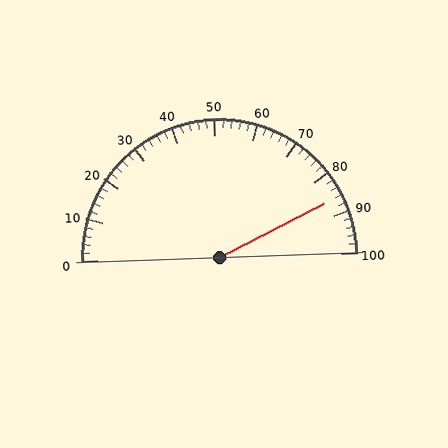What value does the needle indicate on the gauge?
The needle indicates approximately 86.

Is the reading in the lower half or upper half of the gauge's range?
The reading is in the upper half of the range (0 to 100).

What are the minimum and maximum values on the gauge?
The gauge ranges from 0 to 100.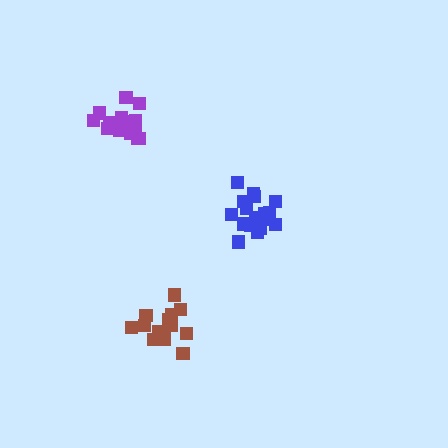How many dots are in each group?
Group 1: 18 dots, Group 2: 20 dots, Group 3: 16 dots (54 total).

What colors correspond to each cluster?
The clusters are colored: purple, blue, brown.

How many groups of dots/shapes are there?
There are 3 groups.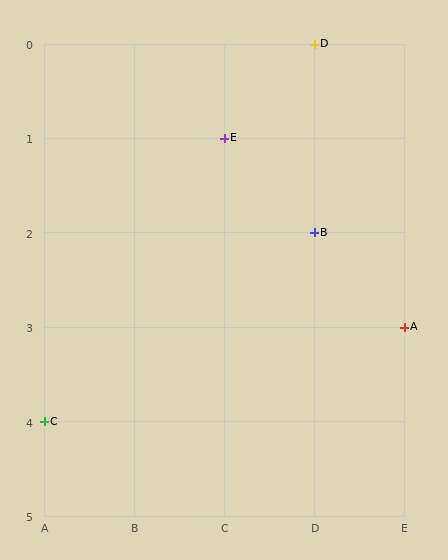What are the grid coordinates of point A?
Point A is at grid coordinates (E, 3).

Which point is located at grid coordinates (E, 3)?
Point A is at (E, 3).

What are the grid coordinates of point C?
Point C is at grid coordinates (A, 4).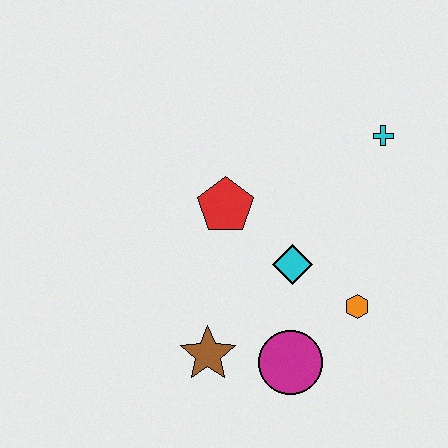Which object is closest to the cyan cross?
The cyan diamond is closest to the cyan cross.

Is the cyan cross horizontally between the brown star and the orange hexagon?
No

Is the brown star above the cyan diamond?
No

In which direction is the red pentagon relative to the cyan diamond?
The red pentagon is to the left of the cyan diamond.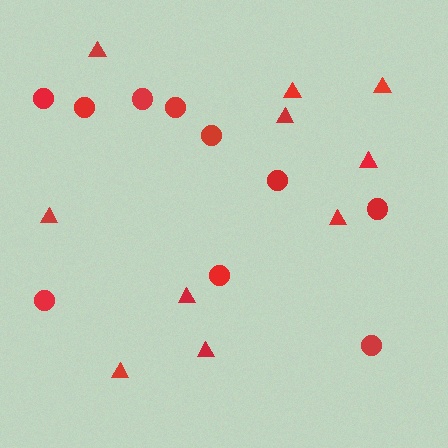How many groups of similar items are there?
There are 2 groups: one group of circles (10) and one group of triangles (10).